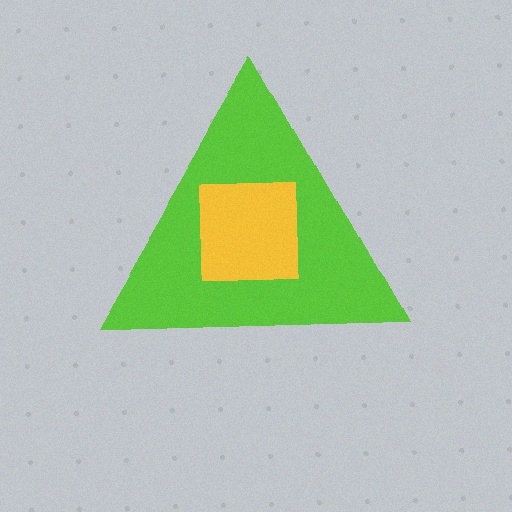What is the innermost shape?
The yellow square.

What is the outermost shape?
The lime triangle.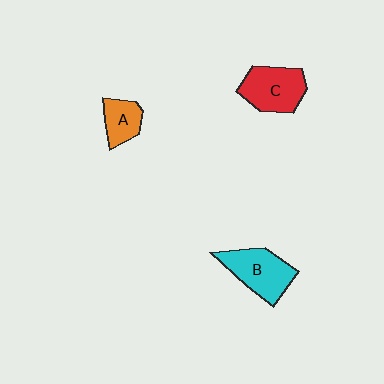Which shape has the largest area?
Shape B (cyan).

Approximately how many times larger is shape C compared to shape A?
Approximately 1.7 times.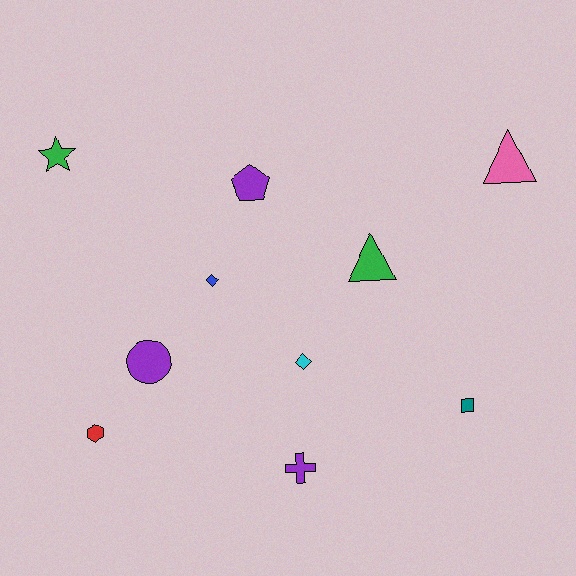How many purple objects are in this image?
There are 3 purple objects.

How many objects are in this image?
There are 10 objects.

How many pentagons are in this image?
There is 1 pentagon.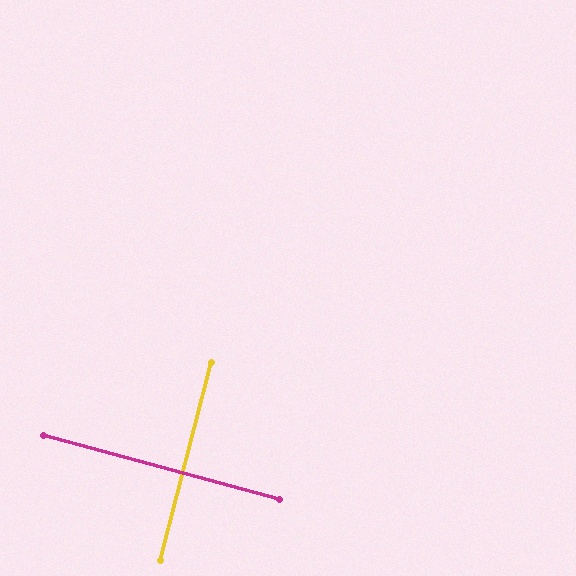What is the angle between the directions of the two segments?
Approximately 90 degrees.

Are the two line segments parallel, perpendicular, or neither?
Perpendicular — they meet at approximately 90°.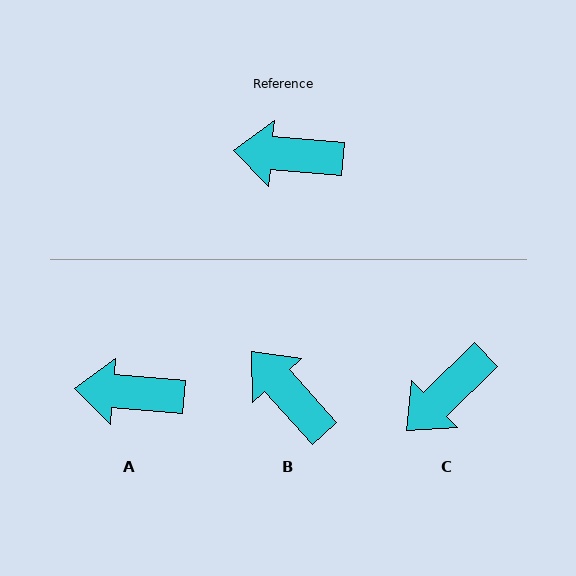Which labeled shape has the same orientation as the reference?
A.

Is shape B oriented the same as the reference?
No, it is off by about 44 degrees.